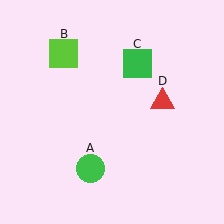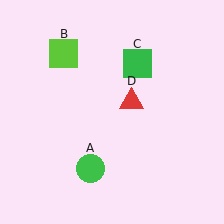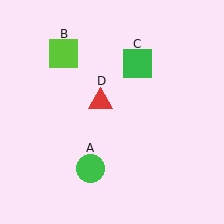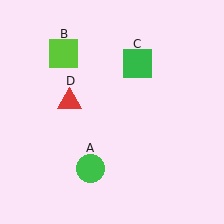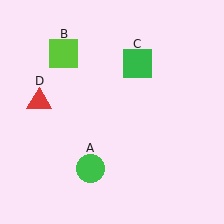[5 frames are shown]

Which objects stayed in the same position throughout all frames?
Green circle (object A) and lime square (object B) and green square (object C) remained stationary.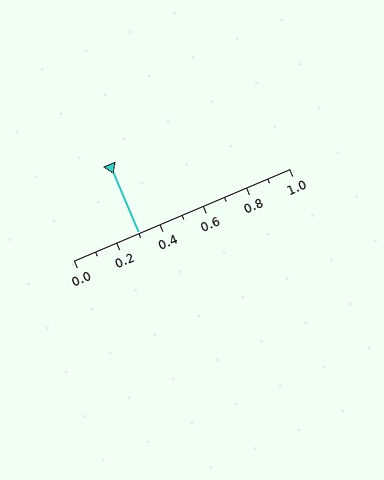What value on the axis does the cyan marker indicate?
The marker indicates approximately 0.3.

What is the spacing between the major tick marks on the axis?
The major ticks are spaced 0.2 apart.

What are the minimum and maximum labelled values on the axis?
The axis runs from 0.0 to 1.0.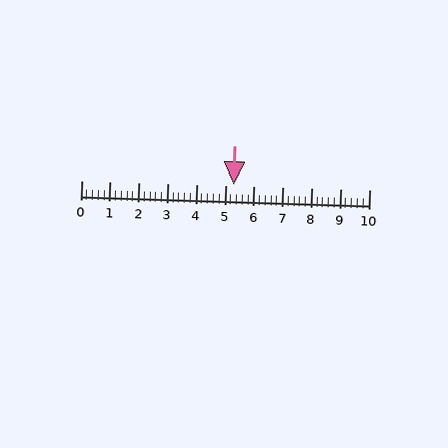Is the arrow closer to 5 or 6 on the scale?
The arrow is closer to 5.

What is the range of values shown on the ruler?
The ruler shows values from 0 to 10.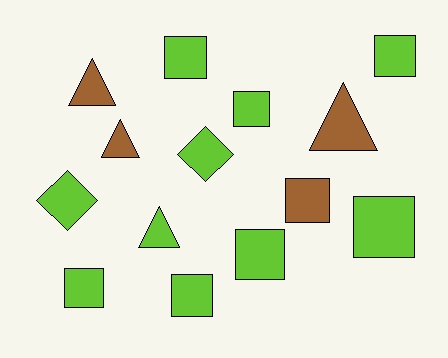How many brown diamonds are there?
There are no brown diamonds.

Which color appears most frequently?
Lime, with 10 objects.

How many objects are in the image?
There are 14 objects.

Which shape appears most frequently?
Square, with 8 objects.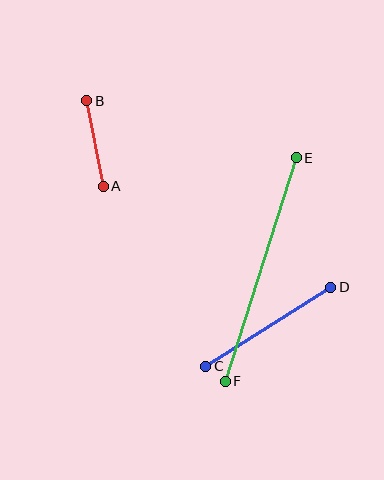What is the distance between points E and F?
The distance is approximately 235 pixels.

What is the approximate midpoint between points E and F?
The midpoint is at approximately (261, 270) pixels.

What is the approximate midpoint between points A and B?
The midpoint is at approximately (95, 143) pixels.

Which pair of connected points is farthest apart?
Points E and F are farthest apart.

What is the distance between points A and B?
The distance is approximately 87 pixels.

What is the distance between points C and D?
The distance is approximately 148 pixels.